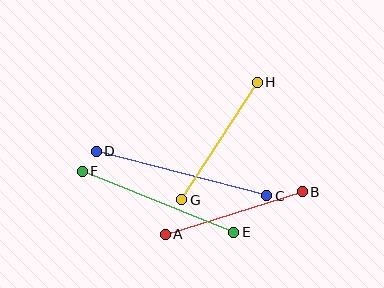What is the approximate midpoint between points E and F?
The midpoint is at approximately (158, 202) pixels.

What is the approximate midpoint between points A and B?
The midpoint is at approximately (234, 213) pixels.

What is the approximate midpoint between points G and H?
The midpoint is at approximately (219, 141) pixels.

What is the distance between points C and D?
The distance is approximately 177 pixels.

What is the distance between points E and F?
The distance is approximately 163 pixels.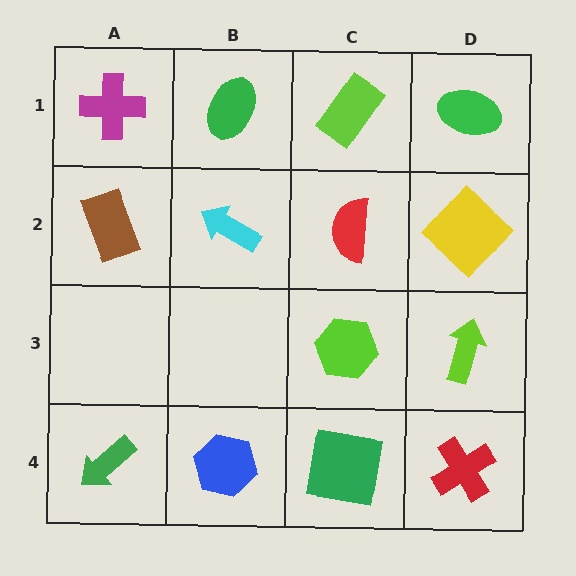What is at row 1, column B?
A green ellipse.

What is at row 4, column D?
A red cross.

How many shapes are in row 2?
4 shapes.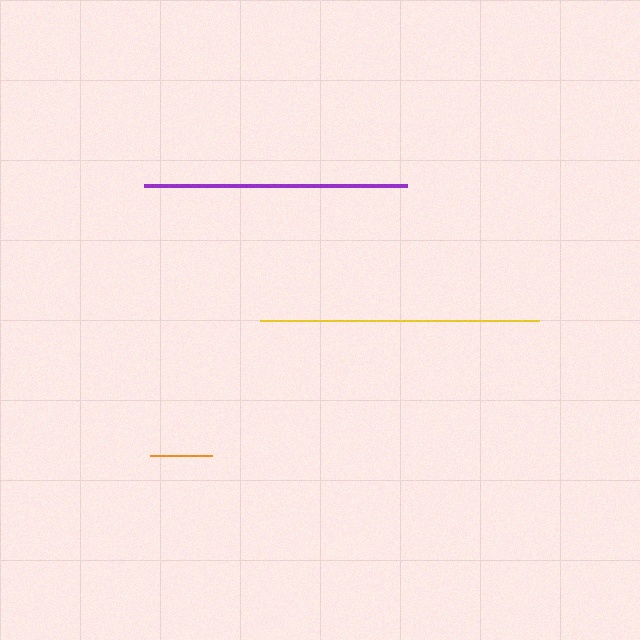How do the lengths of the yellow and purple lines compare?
The yellow and purple lines are approximately the same length.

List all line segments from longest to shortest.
From longest to shortest: yellow, purple, orange.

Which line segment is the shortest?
The orange line is the shortest at approximately 61 pixels.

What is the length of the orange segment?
The orange segment is approximately 61 pixels long.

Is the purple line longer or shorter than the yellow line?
The yellow line is longer than the purple line.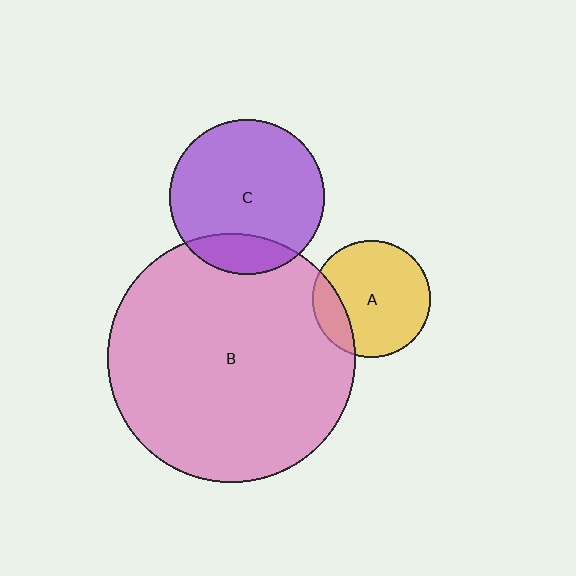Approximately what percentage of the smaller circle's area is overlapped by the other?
Approximately 20%.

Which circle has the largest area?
Circle B (pink).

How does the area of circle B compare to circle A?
Approximately 4.4 times.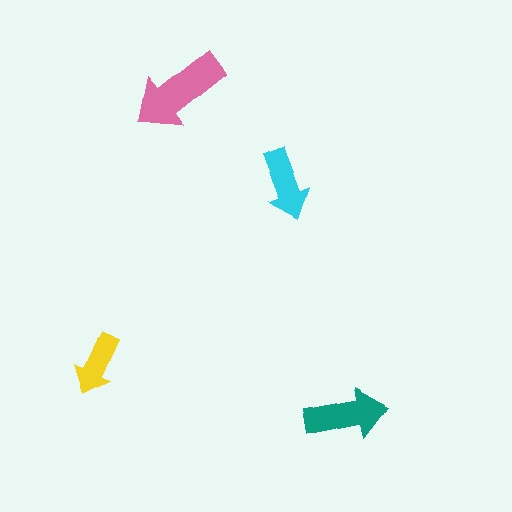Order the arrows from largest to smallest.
the pink one, the teal one, the cyan one, the yellow one.